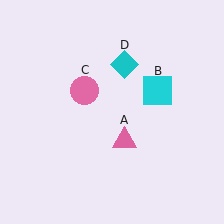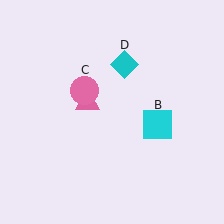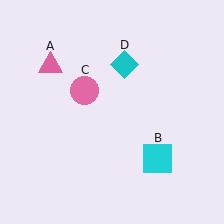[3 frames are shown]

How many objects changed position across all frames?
2 objects changed position: pink triangle (object A), cyan square (object B).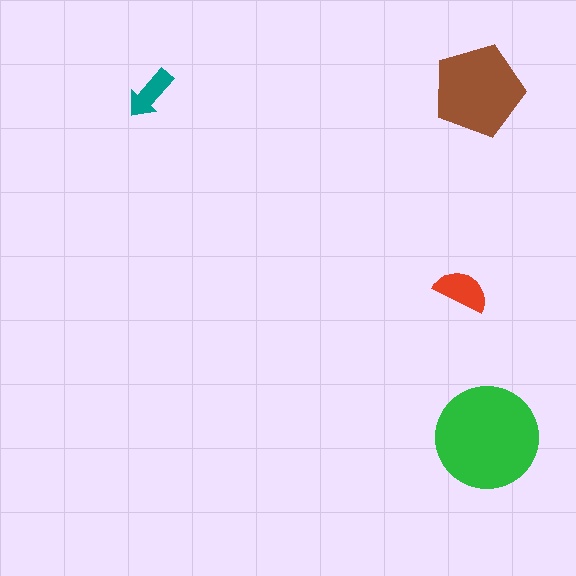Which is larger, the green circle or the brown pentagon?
The green circle.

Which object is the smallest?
The teal arrow.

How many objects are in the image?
There are 4 objects in the image.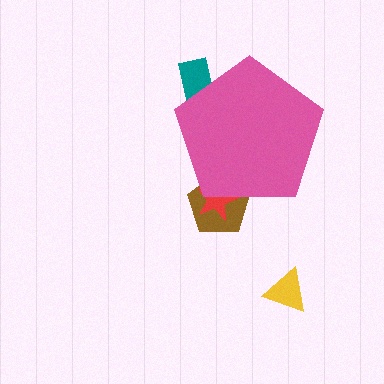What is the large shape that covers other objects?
A pink pentagon.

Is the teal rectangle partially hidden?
Yes, the teal rectangle is partially hidden behind the pink pentagon.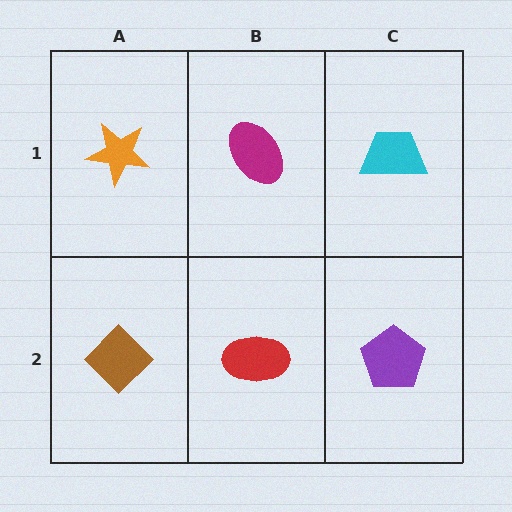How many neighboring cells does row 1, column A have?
2.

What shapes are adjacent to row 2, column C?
A cyan trapezoid (row 1, column C), a red ellipse (row 2, column B).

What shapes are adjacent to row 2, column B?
A magenta ellipse (row 1, column B), a brown diamond (row 2, column A), a purple pentagon (row 2, column C).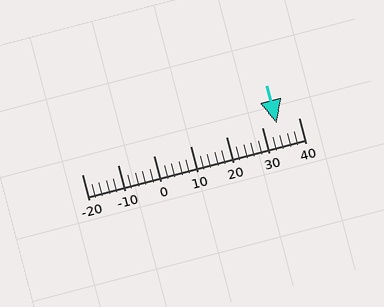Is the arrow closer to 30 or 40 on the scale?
The arrow is closer to 30.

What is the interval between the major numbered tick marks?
The major tick marks are spaced 10 units apart.